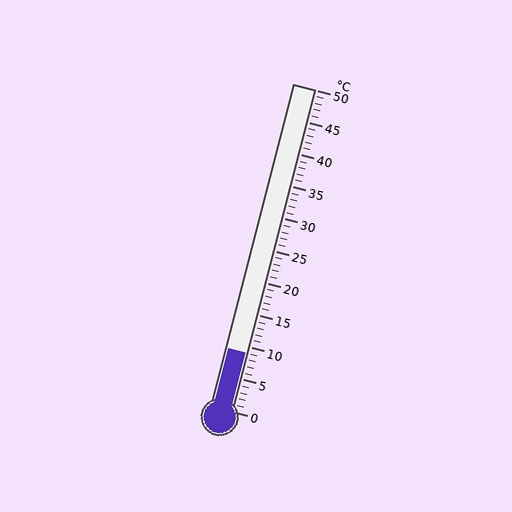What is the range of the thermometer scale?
The thermometer scale ranges from 0°C to 50°C.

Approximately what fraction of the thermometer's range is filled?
The thermometer is filled to approximately 20% of its range.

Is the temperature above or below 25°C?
The temperature is below 25°C.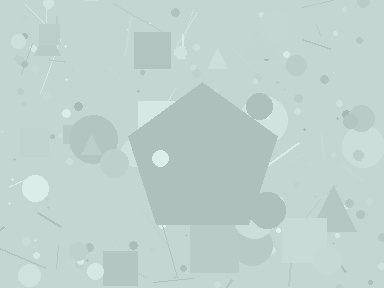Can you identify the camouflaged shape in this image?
The camouflaged shape is a pentagon.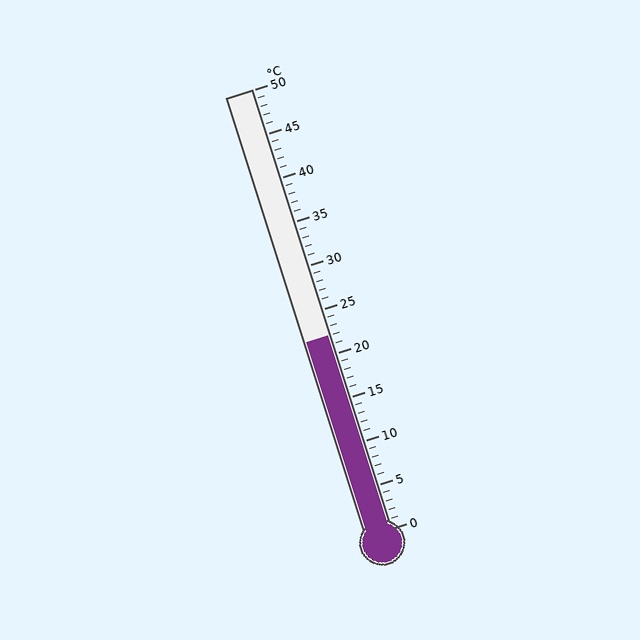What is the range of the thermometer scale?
The thermometer scale ranges from 0°C to 50°C.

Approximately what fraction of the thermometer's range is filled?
The thermometer is filled to approximately 45% of its range.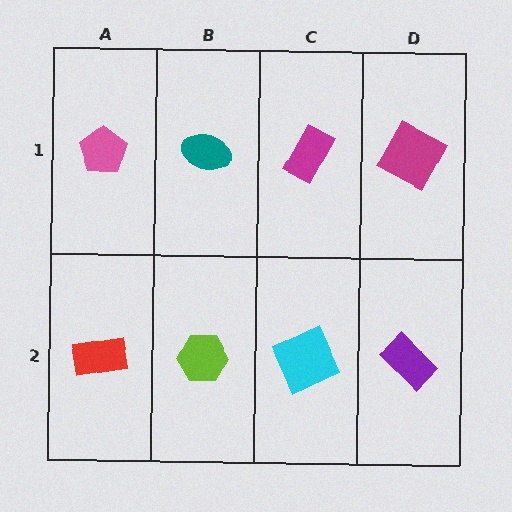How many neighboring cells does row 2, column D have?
2.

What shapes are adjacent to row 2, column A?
A pink pentagon (row 1, column A), a lime hexagon (row 2, column B).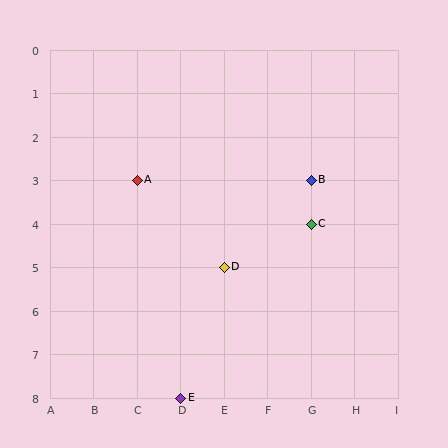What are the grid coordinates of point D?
Point D is at grid coordinates (E, 5).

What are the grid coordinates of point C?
Point C is at grid coordinates (G, 4).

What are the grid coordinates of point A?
Point A is at grid coordinates (C, 3).